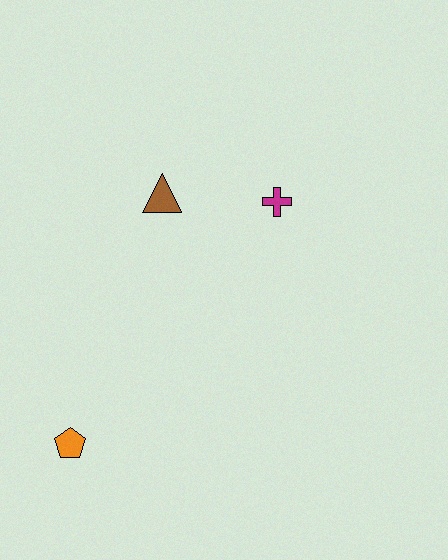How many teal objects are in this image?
There are no teal objects.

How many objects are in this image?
There are 3 objects.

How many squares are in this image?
There are no squares.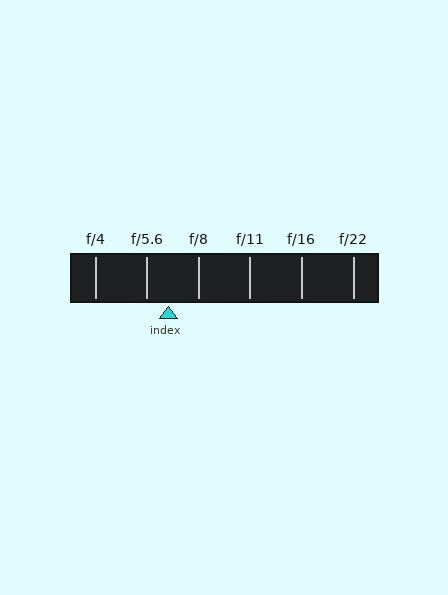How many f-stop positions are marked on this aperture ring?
There are 6 f-stop positions marked.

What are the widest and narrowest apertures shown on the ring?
The widest aperture shown is f/4 and the narrowest is f/22.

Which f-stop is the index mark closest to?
The index mark is closest to f/5.6.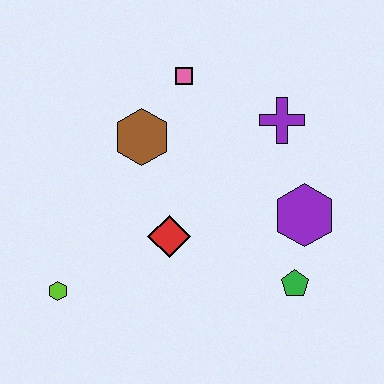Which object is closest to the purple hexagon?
The green pentagon is closest to the purple hexagon.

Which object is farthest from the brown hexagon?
The green pentagon is farthest from the brown hexagon.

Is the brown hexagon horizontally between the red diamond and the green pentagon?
No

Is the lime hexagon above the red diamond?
No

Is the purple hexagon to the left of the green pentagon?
No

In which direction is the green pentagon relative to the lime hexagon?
The green pentagon is to the right of the lime hexagon.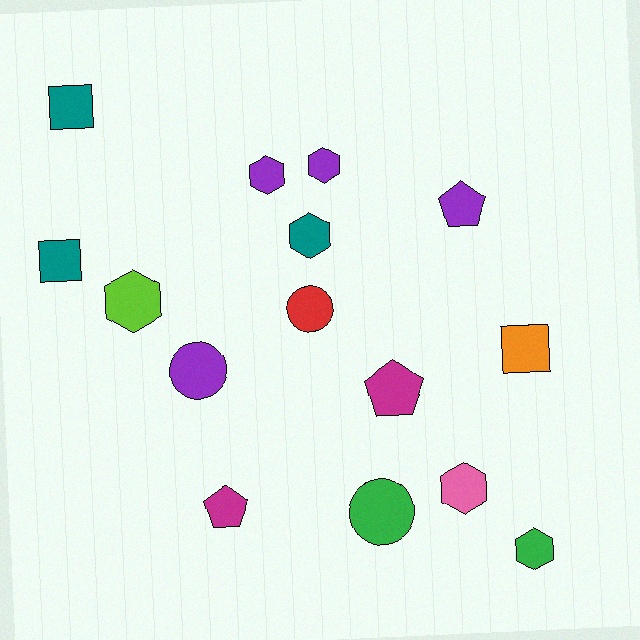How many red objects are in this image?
There is 1 red object.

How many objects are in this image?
There are 15 objects.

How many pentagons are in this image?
There are 3 pentagons.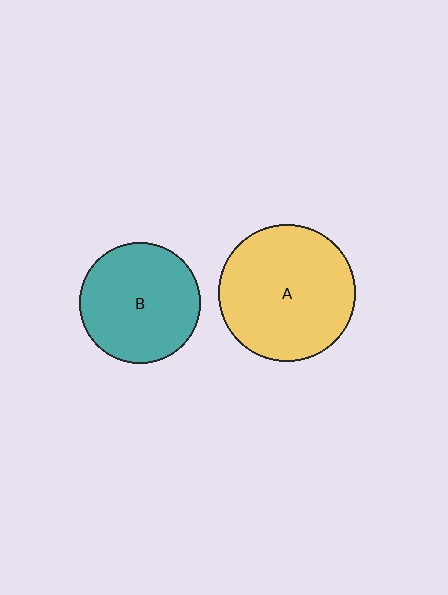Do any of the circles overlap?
No, none of the circles overlap.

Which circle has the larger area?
Circle A (yellow).